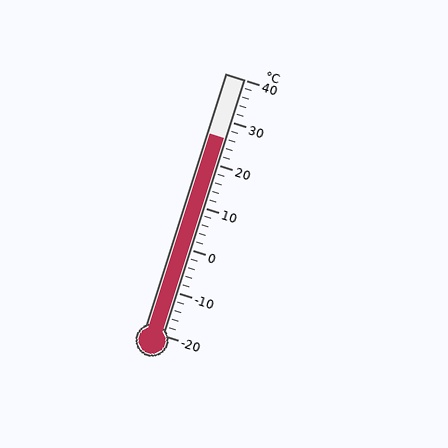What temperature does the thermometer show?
The thermometer shows approximately 26°C.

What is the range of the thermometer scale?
The thermometer scale ranges from -20°C to 40°C.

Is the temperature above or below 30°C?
The temperature is below 30°C.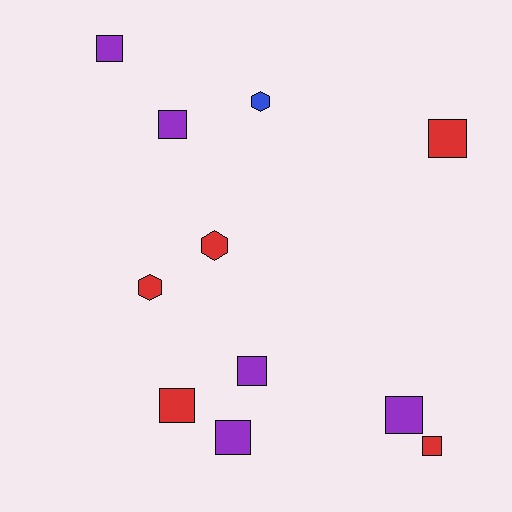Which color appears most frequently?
Red, with 5 objects.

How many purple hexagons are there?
There are no purple hexagons.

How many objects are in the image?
There are 11 objects.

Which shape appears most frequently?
Square, with 8 objects.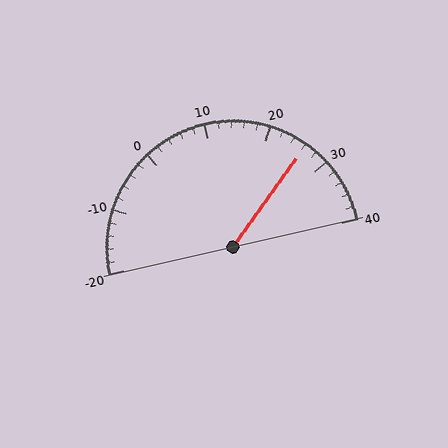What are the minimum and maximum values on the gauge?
The gauge ranges from -20 to 40.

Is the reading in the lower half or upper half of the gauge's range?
The reading is in the upper half of the range (-20 to 40).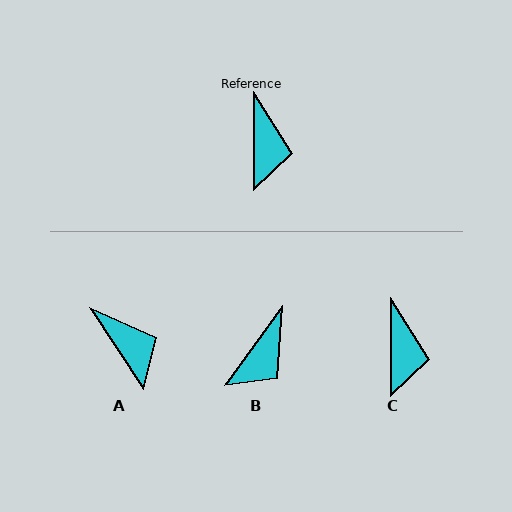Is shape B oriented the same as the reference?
No, it is off by about 36 degrees.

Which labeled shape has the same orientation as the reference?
C.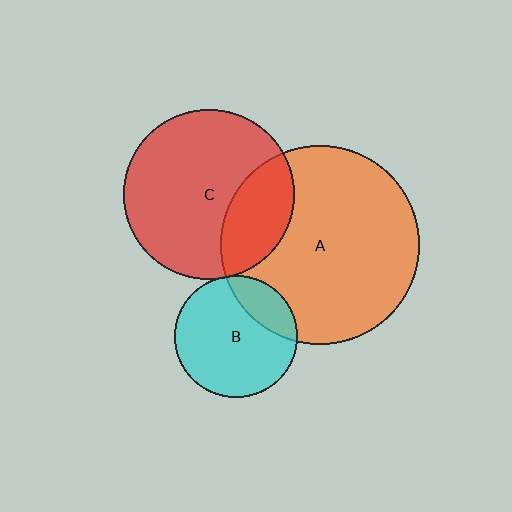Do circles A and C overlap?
Yes.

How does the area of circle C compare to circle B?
Approximately 1.9 times.